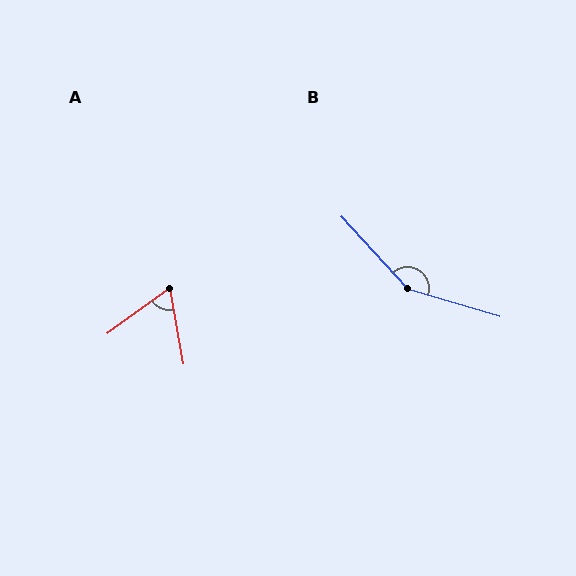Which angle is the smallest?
A, at approximately 64 degrees.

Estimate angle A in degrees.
Approximately 64 degrees.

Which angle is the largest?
B, at approximately 149 degrees.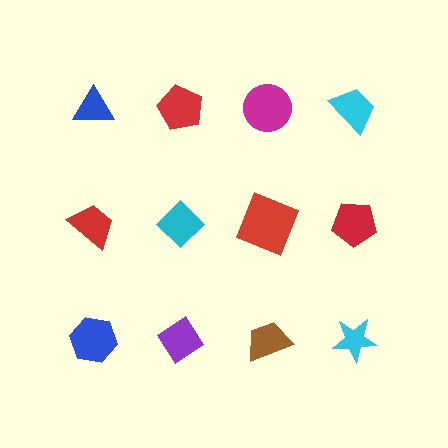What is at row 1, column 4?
A cyan trapezoid.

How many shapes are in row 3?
4 shapes.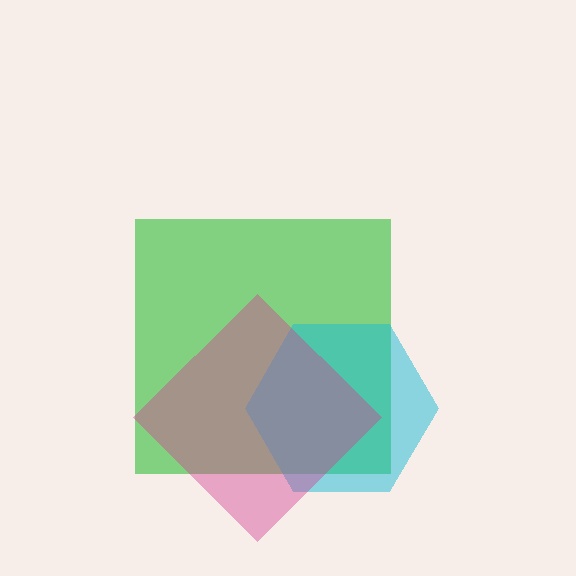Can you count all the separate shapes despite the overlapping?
Yes, there are 3 separate shapes.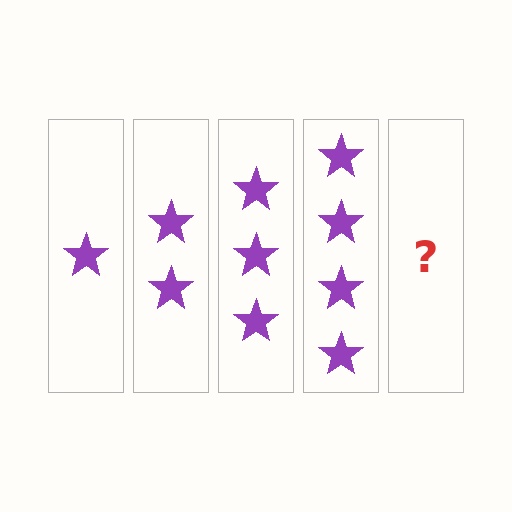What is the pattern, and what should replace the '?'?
The pattern is that each step adds one more star. The '?' should be 5 stars.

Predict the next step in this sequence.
The next step is 5 stars.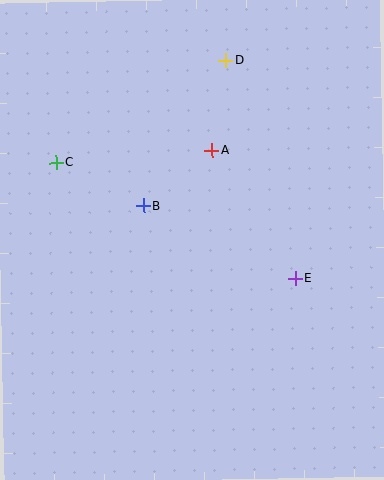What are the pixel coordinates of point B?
Point B is at (144, 205).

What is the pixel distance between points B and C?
The distance between B and C is 98 pixels.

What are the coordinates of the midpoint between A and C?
The midpoint between A and C is at (134, 157).